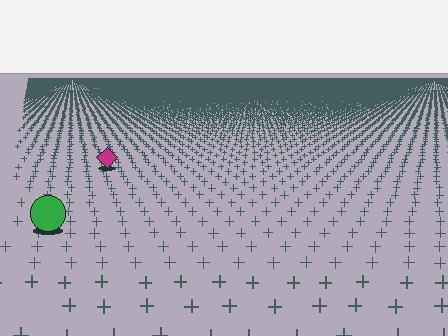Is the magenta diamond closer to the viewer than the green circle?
No. The green circle is closer — you can tell from the texture gradient: the ground texture is coarser near it.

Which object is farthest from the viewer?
The magenta diamond is farthest from the viewer. It appears smaller and the ground texture around it is denser.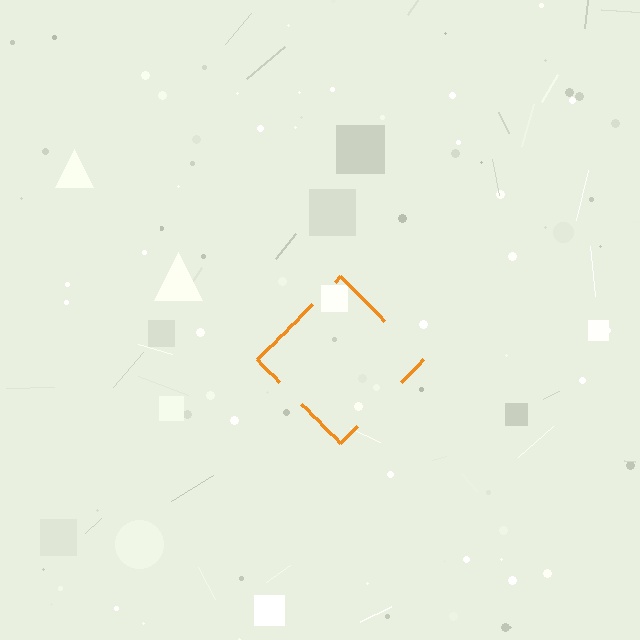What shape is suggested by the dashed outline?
The dashed outline suggests a diamond.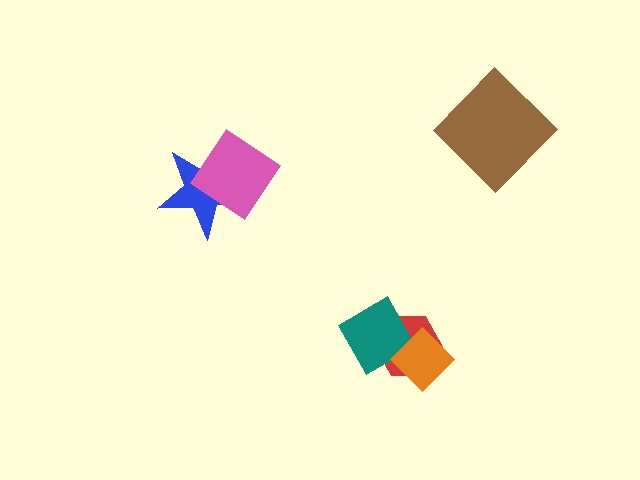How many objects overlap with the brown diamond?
0 objects overlap with the brown diamond.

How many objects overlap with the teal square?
2 objects overlap with the teal square.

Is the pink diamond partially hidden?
No, no other shape covers it.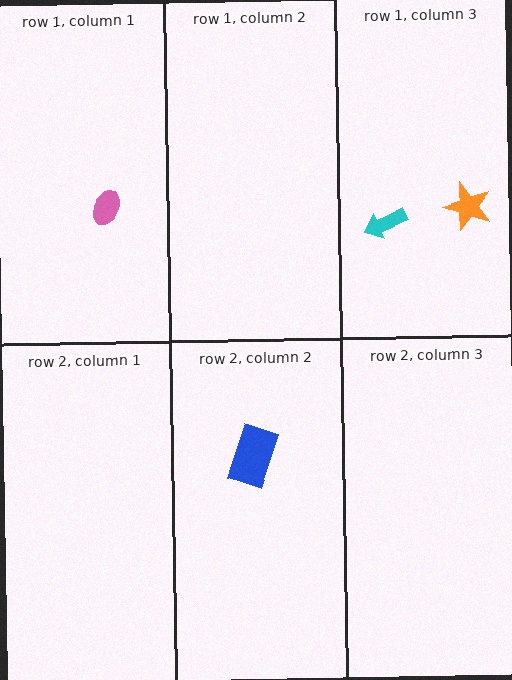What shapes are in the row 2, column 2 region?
The blue rectangle.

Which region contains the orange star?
The row 1, column 3 region.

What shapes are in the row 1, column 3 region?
The cyan arrow, the orange star.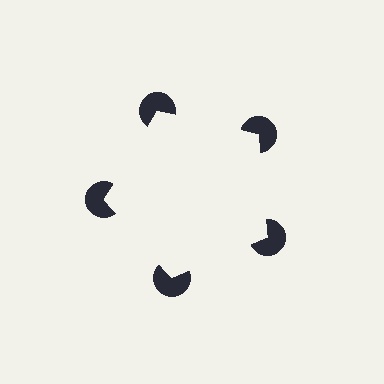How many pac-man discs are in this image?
There are 5 — one at each vertex of the illusory pentagon.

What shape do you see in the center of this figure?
An illusory pentagon — its edges are inferred from the aligned wedge cuts in the pac-man discs, not physically drawn.